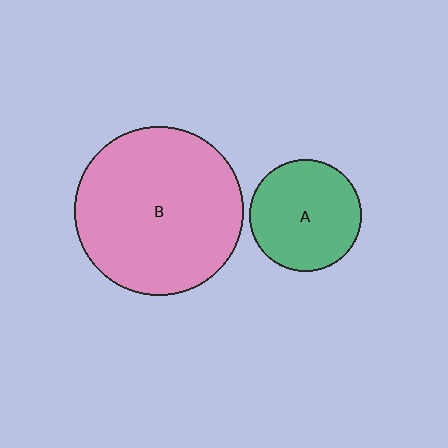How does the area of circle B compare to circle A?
Approximately 2.3 times.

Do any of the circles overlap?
No, none of the circles overlap.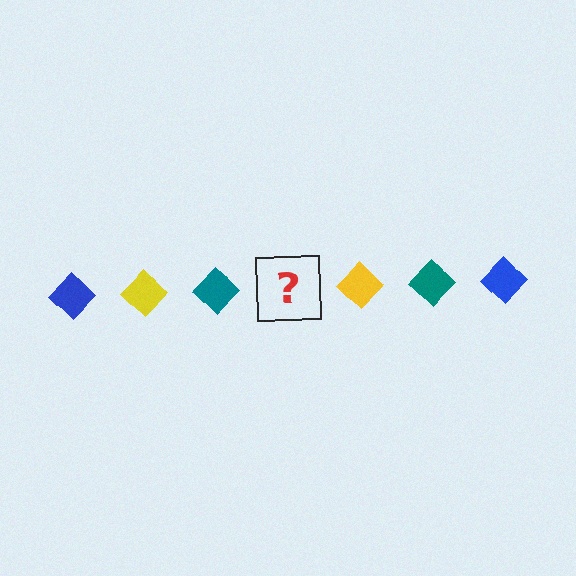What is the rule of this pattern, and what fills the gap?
The rule is that the pattern cycles through blue, yellow, teal diamonds. The gap should be filled with a blue diamond.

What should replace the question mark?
The question mark should be replaced with a blue diamond.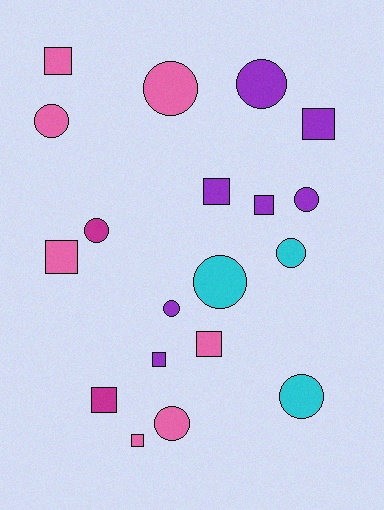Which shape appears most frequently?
Circle, with 10 objects.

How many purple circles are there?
There are 3 purple circles.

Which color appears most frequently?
Purple, with 7 objects.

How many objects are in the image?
There are 19 objects.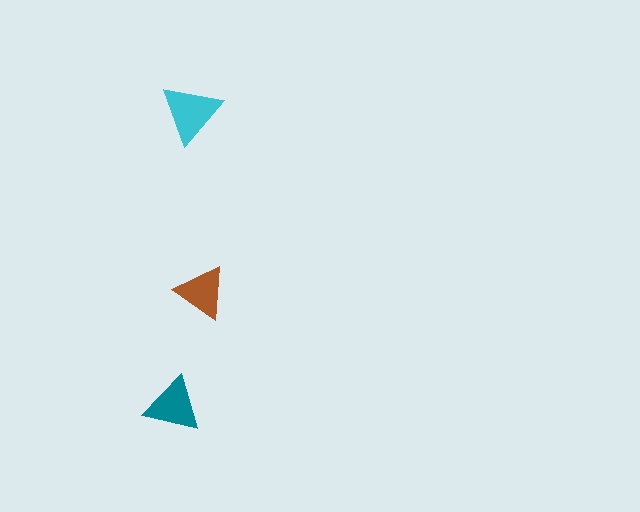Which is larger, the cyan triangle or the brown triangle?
The cyan one.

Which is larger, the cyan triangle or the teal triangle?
The cyan one.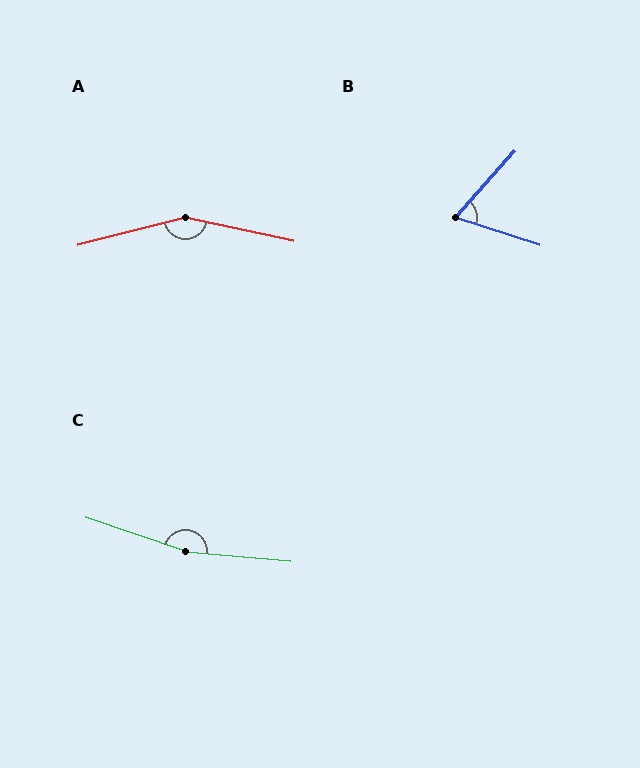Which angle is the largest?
C, at approximately 167 degrees.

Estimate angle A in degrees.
Approximately 153 degrees.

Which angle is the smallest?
B, at approximately 67 degrees.